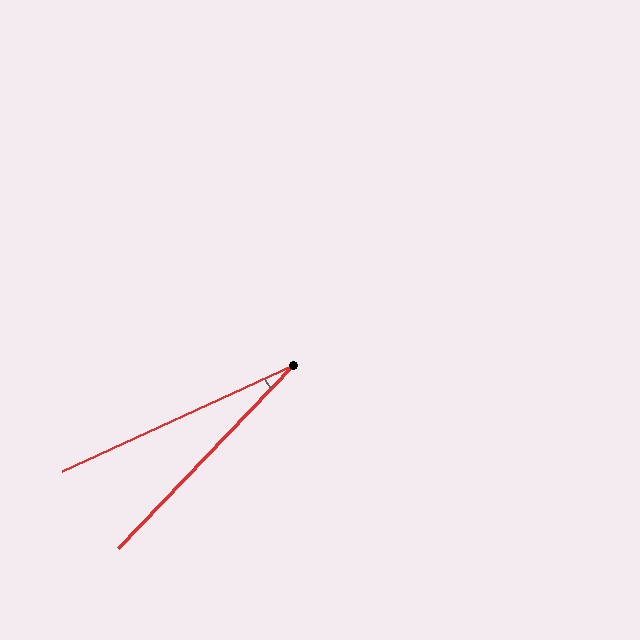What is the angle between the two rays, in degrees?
Approximately 22 degrees.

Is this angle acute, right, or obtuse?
It is acute.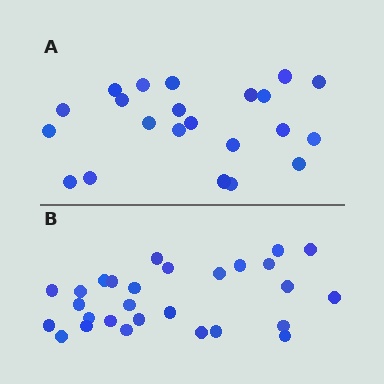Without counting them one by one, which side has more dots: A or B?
Region B (the bottom region) has more dots.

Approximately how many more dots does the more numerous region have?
Region B has about 6 more dots than region A.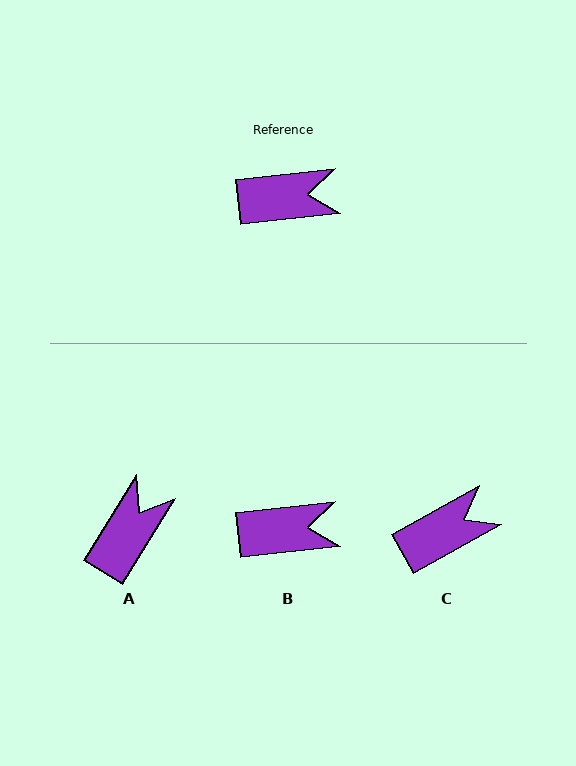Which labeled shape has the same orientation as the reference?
B.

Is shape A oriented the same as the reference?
No, it is off by about 52 degrees.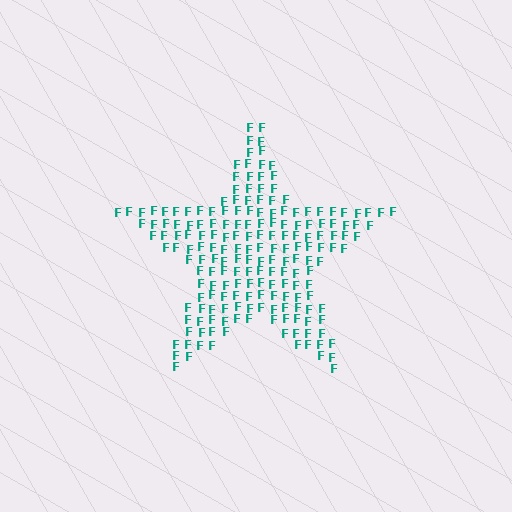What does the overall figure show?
The overall figure shows a star.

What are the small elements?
The small elements are letter F's.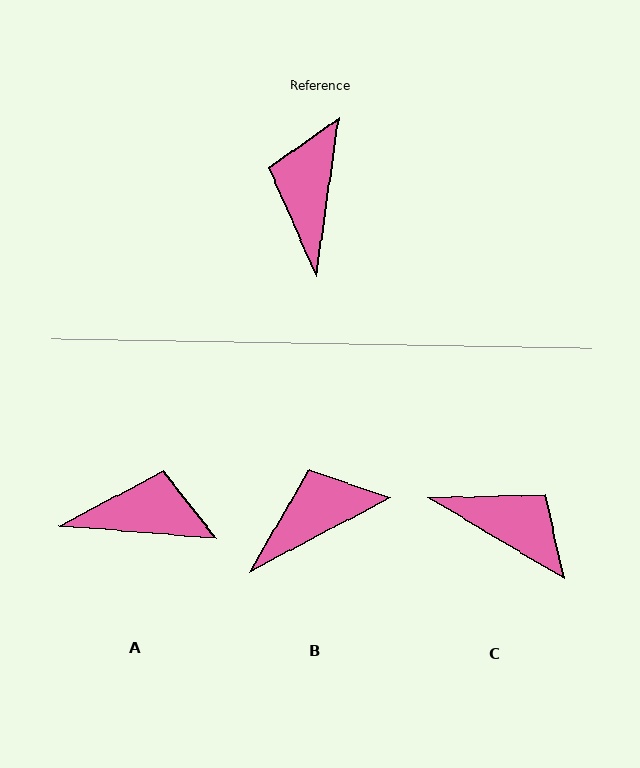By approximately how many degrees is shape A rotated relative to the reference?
Approximately 87 degrees clockwise.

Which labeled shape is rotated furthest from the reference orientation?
C, about 113 degrees away.